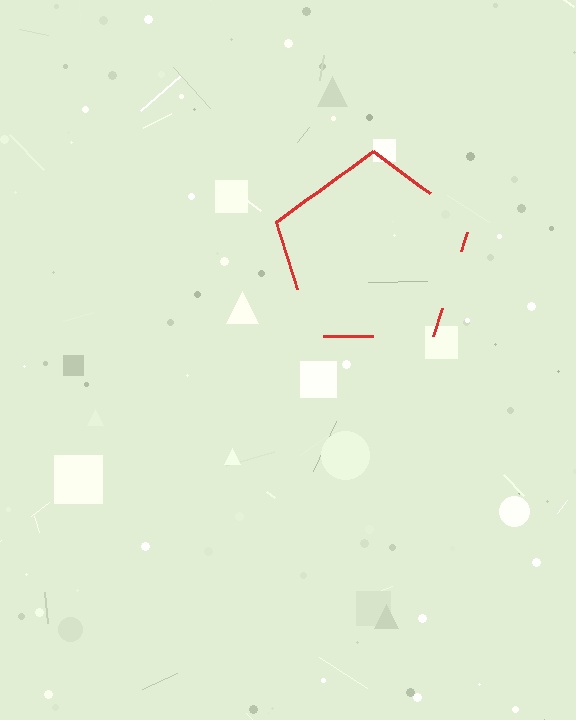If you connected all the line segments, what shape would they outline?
They would outline a pentagon.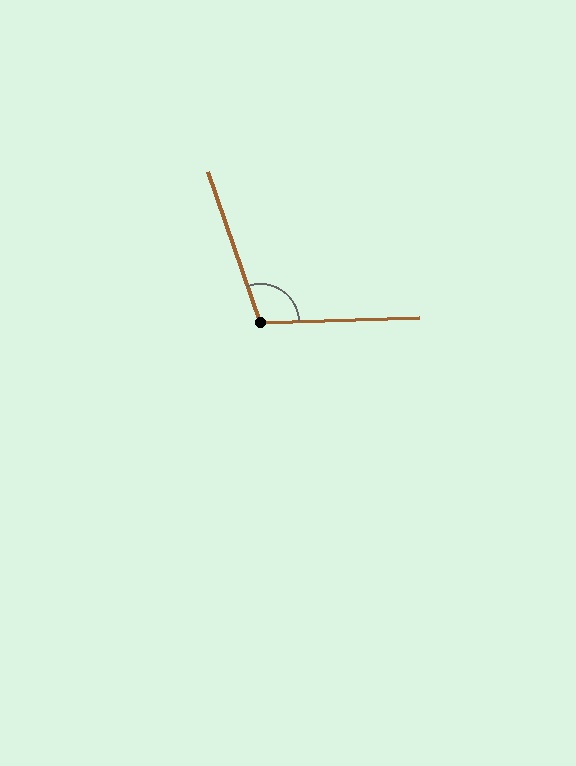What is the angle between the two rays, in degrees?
Approximately 107 degrees.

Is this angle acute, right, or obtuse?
It is obtuse.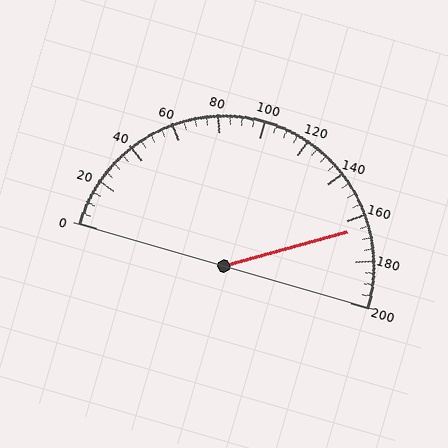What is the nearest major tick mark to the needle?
The nearest major tick mark is 160.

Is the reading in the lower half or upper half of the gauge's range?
The reading is in the upper half of the range (0 to 200).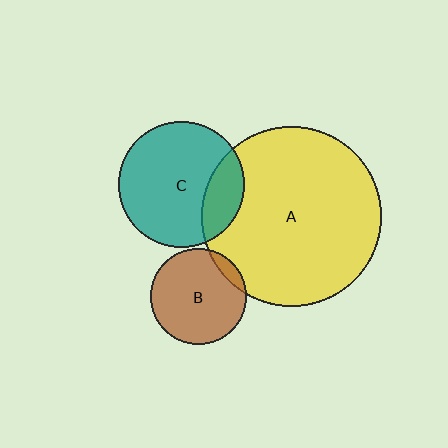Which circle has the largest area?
Circle A (yellow).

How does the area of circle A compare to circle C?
Approximately 2.0 times.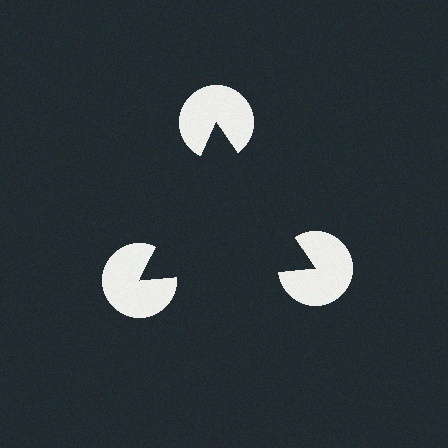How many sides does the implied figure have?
3 sides.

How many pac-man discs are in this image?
There are 3 — one at each vertex of the illusory triangle.